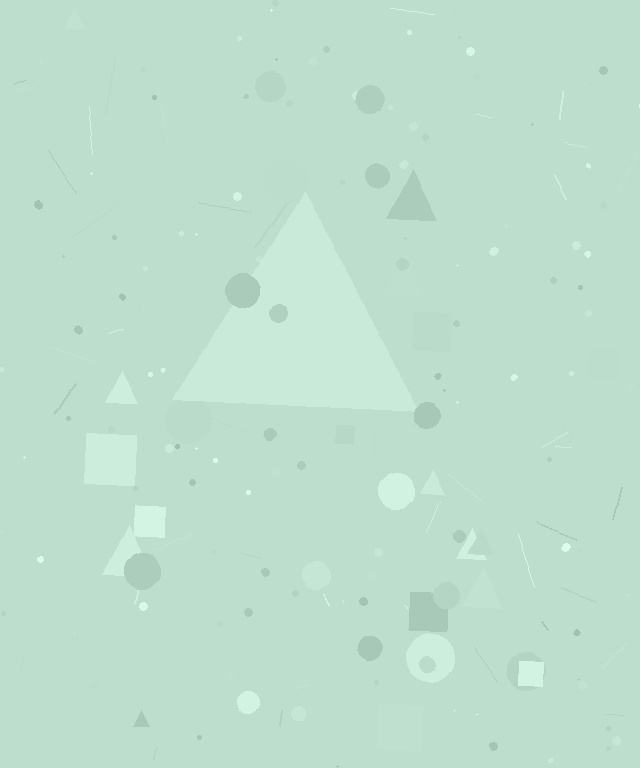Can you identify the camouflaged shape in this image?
The camouflaged shape is a triangle.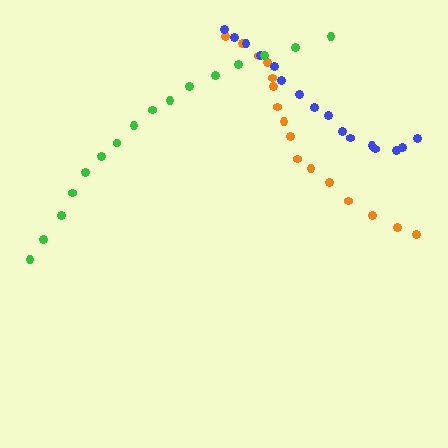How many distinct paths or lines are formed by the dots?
There are 3 distinct paths.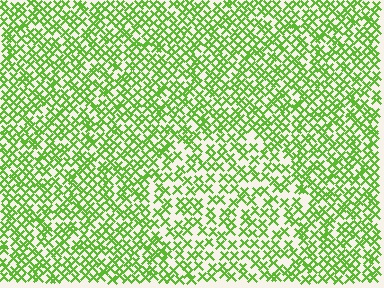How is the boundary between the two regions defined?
The boundary is defined by a change in element density (approximately 1.5x ratio). All elements are the same color, size, and shape.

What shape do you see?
I see a circle.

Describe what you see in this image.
The image contains small lime elements arranged at two different densities. A circle-shaped region is visible where the elements are less densely packed than the surrounding area.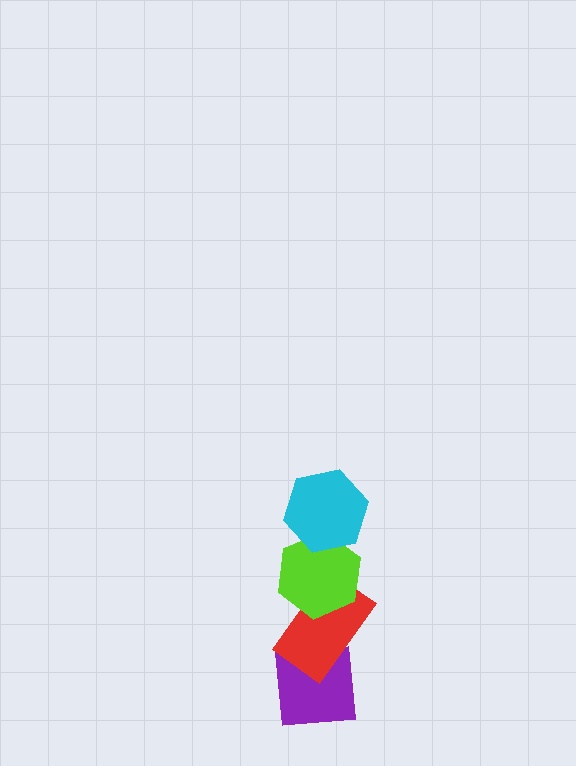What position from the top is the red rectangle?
The red rectangle is 3rd from the top.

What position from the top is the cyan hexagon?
The cyan hexagon is 1st from the top.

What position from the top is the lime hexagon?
The lime hexagon is 2nd from the top.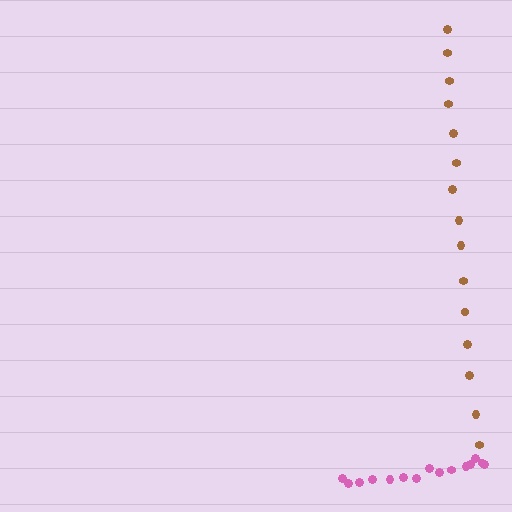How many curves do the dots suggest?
There are 2 distinct paths.